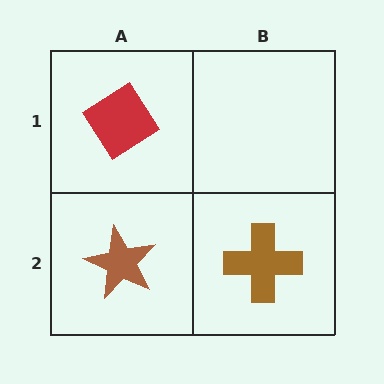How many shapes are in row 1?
1 shape.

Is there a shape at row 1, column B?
No, that cell is empty.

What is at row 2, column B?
A brown cross.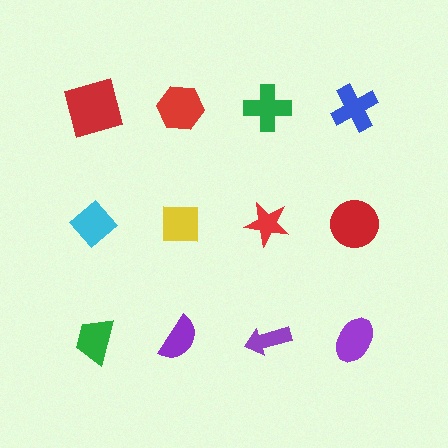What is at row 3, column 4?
A purple ellipse.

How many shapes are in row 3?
4 shapes.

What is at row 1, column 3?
A green cross.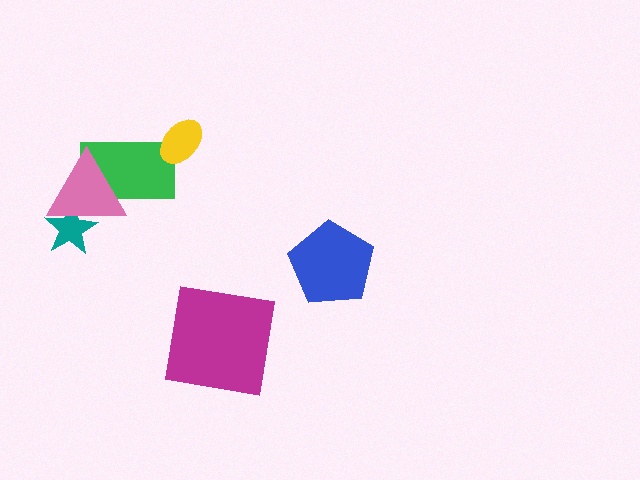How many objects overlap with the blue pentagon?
0 objects overlap with the blue pentagon.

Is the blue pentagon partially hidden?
No, no other shape covers it.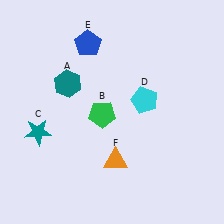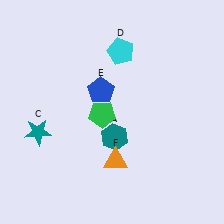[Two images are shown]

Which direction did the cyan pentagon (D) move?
The cyan pentagon (D) moved up.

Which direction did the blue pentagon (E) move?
The blue pentagon (E) moved down.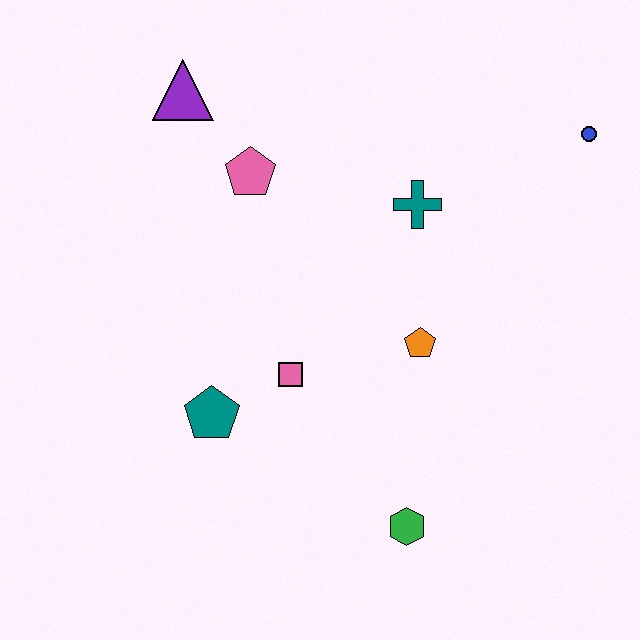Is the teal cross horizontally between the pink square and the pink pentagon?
No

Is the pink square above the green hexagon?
Yes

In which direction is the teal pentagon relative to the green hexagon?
The teal pentagon is to the left of the green hexagon.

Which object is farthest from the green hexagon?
The purple triangle is farthest from the green hexagon.